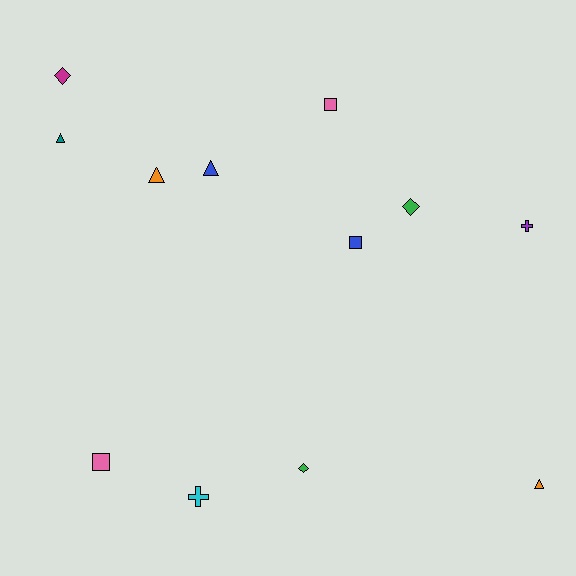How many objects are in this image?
There are 12 objects.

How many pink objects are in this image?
There are 2 pink objects.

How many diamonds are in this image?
There are 3 diamonds.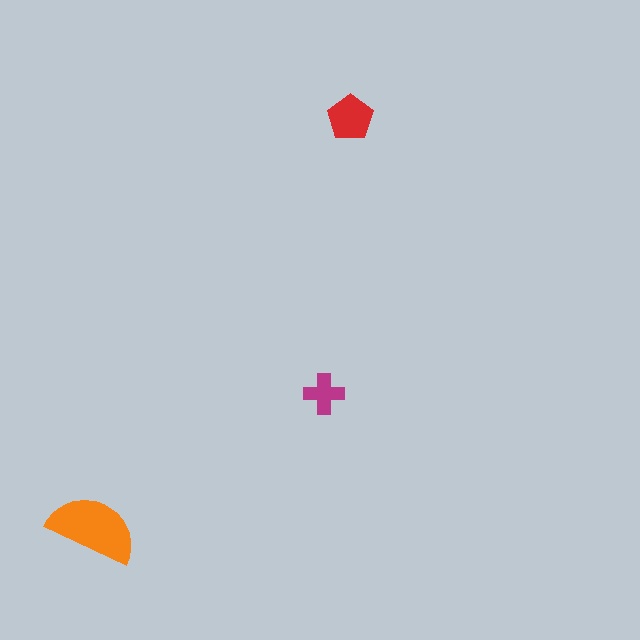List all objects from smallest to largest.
The magenta cross, the red pentagon, the orange semicircle.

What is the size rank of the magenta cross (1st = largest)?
3rd.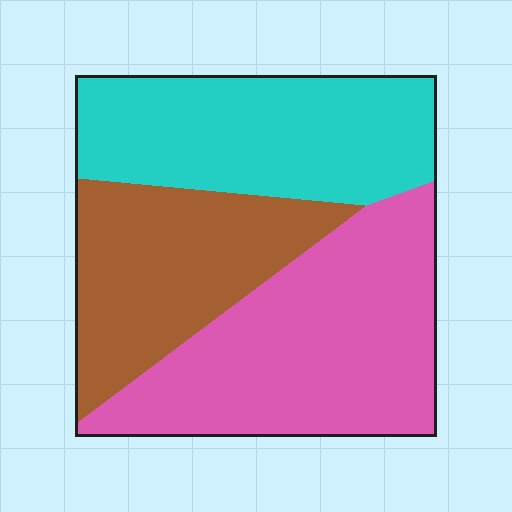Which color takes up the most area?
Pink, at roughly 40%.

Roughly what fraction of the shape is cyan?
Cyan takes up between a quarter and a half of the shape.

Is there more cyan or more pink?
Pink.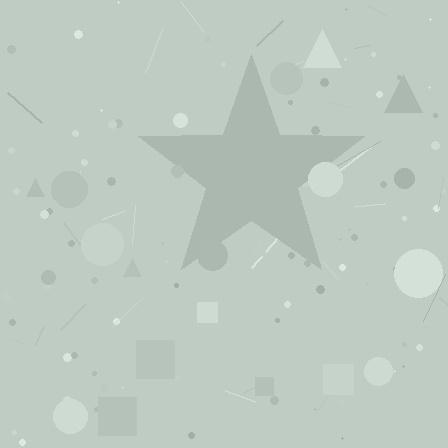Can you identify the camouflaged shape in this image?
The camouflaged shape is a star.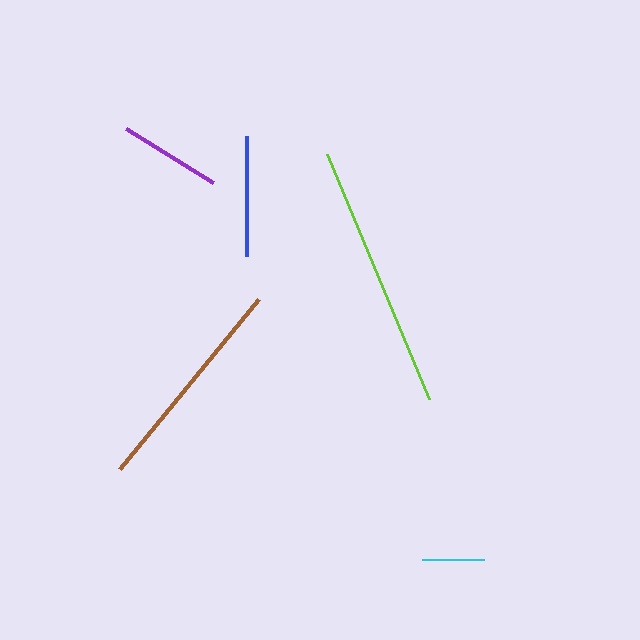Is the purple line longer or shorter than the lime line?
The lime line is longer than the purple line.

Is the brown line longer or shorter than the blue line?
The brown line is longer than the blue line.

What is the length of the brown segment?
The brown segment is approximately 220 pixels long.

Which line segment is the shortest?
The cyan line is the shortest at approximately 63 pixels.